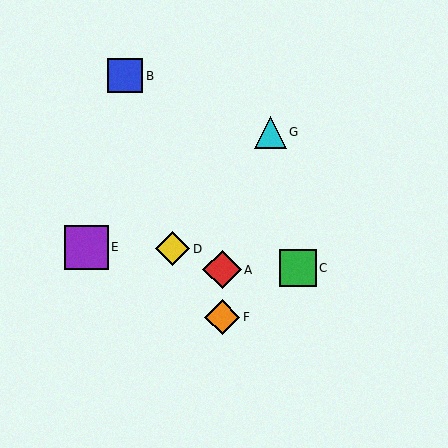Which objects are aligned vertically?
Objects A, F are aligned vertically.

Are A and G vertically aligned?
No, A is at x≈222 and G is at x≈271.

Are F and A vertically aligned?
Yes, both are at x≈222.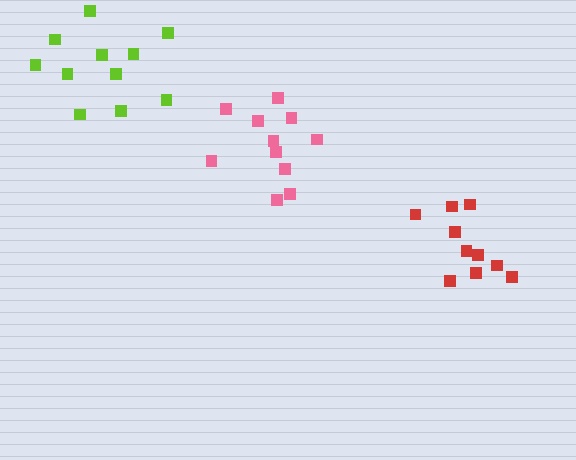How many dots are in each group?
Group 1: 10 dots, Group 2: 11 dots, Group 3: 11 dots (32 total).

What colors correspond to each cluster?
The clusters are colored: red, lime, pink.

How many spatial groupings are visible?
There are 3 spatial groupings.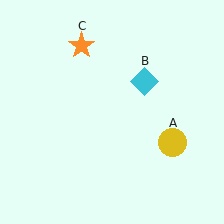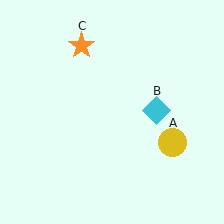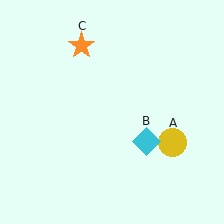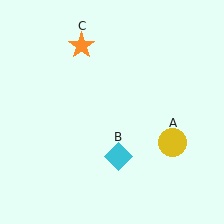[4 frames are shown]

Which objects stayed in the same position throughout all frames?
Yellow circle (object A) and orange star (object C) remained stationary.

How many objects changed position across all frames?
1 object changed position: cyan diamond (object B).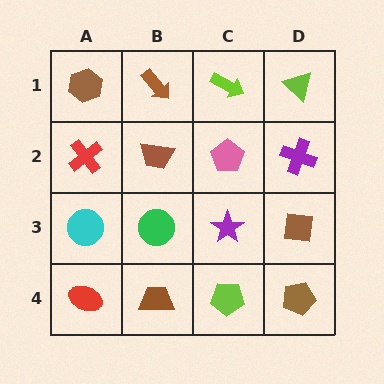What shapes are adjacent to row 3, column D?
A purple cross (row 2, column D), a brown pentagon (row 4, column D), a purple star (row 3, column C).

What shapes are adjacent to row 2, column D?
A lime triangle (row 1, column D), a brown square (row 3, column D), a pink pentagon (row 2, column C).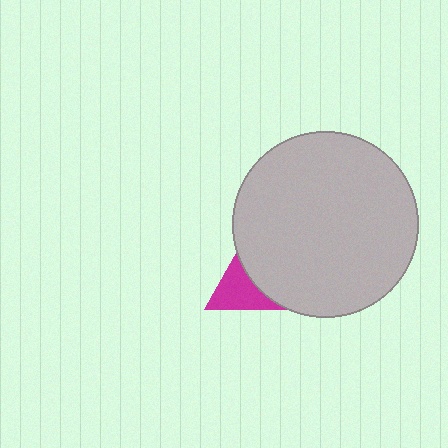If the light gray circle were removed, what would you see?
You would see the complete magenta triangle.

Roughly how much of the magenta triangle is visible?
A small part of it is visible (roughly 34%).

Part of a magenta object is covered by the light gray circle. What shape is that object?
It is a triangle.